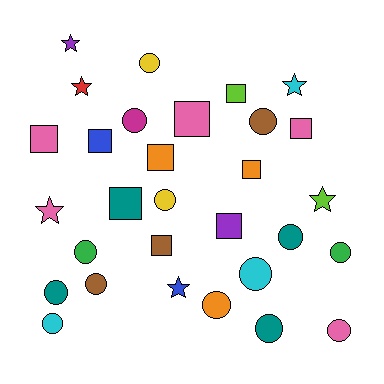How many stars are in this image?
There are 6 stars.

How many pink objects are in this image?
There are 5 pink objects.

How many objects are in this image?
There are 30 objects.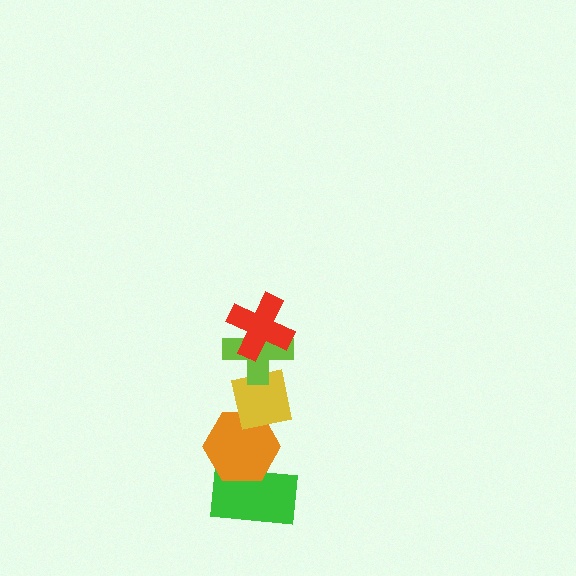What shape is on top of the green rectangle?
The orange hexagon is on top of the green rectangle.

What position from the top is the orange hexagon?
The orange hexagon is 4th from the top.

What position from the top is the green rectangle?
The green rectangle is 5th from the top.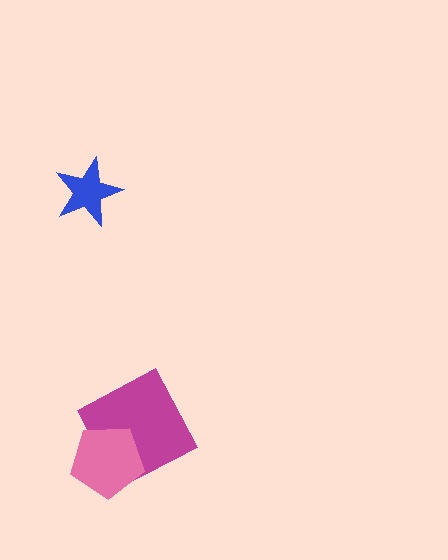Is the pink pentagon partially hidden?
No, no other shape covers it.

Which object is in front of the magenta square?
The pink pentagon is in front of the magenta square.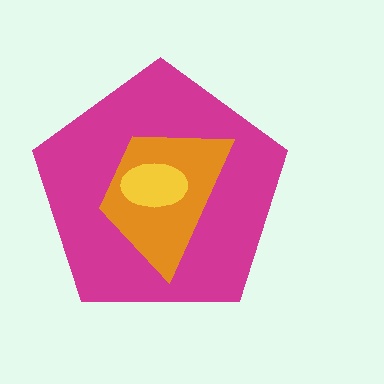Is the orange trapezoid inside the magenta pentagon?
Yes.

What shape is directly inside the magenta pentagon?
The orange trapezoid.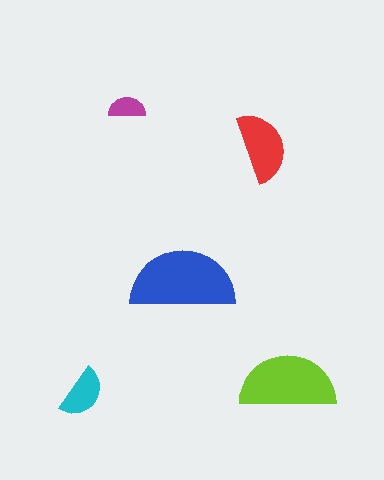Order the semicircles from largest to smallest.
the blue one, the lime one, the red one, the cyan one, the magenta one.